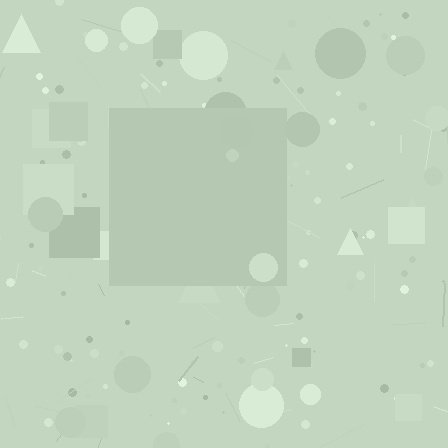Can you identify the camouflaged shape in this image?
The camouflaged shape is a square.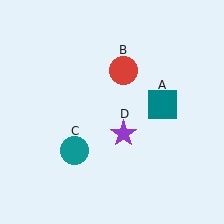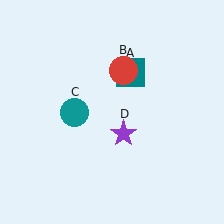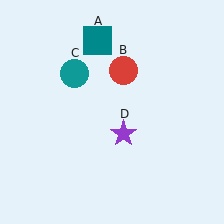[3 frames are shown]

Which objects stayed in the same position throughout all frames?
Red circle (object B) and purple star (object D) remained stationary.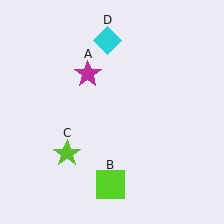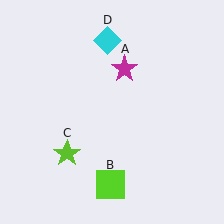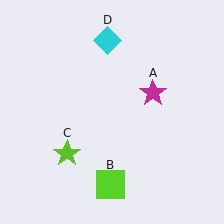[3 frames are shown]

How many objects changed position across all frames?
1 object changed position: magenta star (object A).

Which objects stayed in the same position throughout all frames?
Lime square (object B) and lime star (object C) and cyan diamond (object D) remained stationary.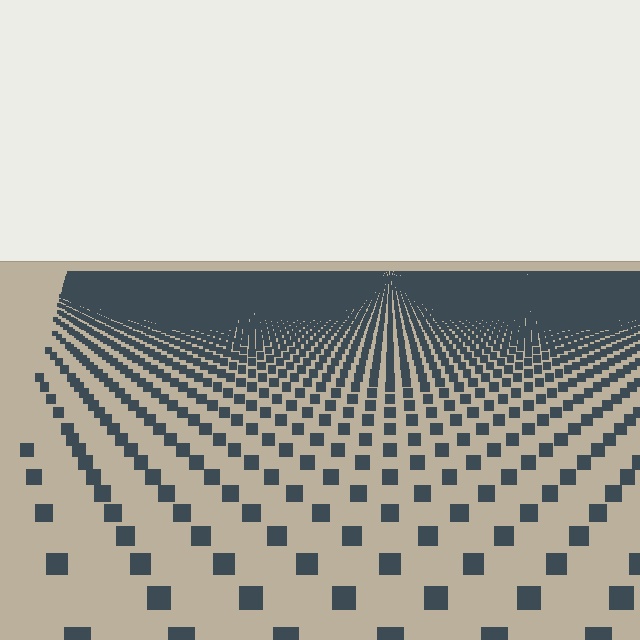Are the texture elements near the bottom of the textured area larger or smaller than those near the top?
Larger. Near the bottom, elements are closer to the viewer and appear at a bigger on-screen size.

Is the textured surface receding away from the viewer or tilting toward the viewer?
The surface is receding away from the viewer. Texture elements get smaller and denser toward the top.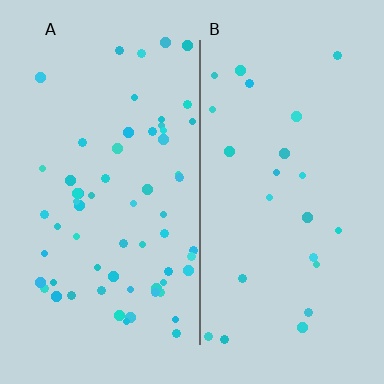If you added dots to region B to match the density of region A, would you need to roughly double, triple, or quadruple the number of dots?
Approximately triple.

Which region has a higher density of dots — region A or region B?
A (the left).